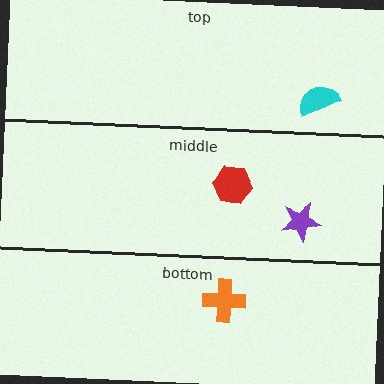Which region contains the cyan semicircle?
The top region.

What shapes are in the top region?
The cyan semicircle.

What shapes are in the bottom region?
The orange cross.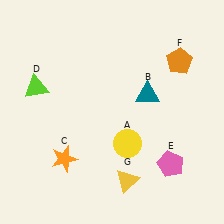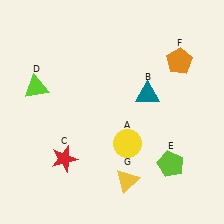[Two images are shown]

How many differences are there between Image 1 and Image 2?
There are 2 differences between the two images.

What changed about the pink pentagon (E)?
In Image 1, E is pink. In Image 2, it changed to lime.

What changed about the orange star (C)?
In Image 1, C is orange. In Image 2, it changed to red.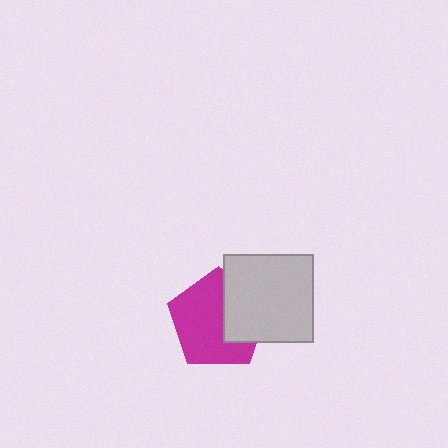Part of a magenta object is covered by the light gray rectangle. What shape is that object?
It is a pentagon.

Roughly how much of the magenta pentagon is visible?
Most of it is visible (roughly 66%).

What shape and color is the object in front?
The object in front is a light gray rectangle.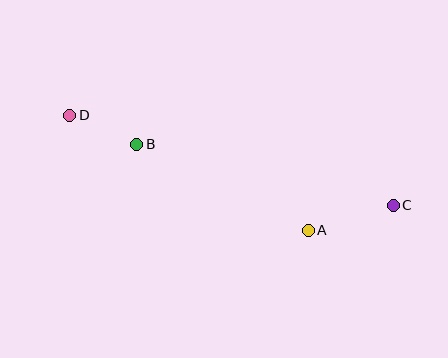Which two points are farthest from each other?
Points C and D are farthest from each other.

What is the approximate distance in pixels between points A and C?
The distance between A and C is approximately 89 pixels.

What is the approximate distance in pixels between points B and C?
The distance between B and C is approximately 264 pixels.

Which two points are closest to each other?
Points B and D are closest to each other.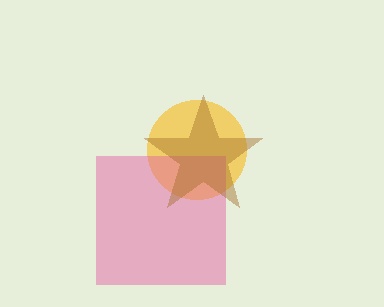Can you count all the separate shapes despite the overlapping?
Yes, there are 3 separate shapes.